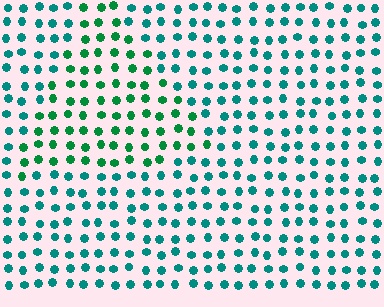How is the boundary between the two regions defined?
The boundary is defined purely by a slight shift in hue (about 31 degrees). Spacing, size, and orientation are identical on both sides.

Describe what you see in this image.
The image is filled with small teal elements in a uniform arrangement. A triangle-shaped region is visible where the elements are tinted to a slightly different hue, forming a subtle color boundary.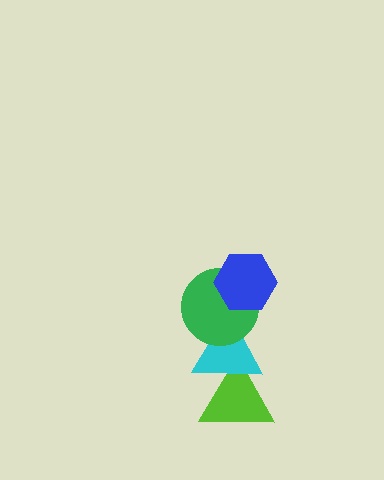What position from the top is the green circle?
The green circle is 2nd from the top.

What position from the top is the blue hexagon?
The blue hexagon is 1st from the top.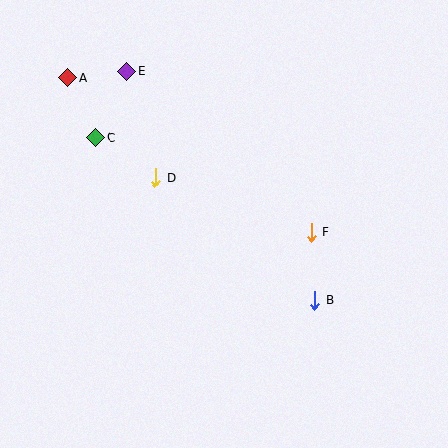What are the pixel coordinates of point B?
Point B is at (315, 300).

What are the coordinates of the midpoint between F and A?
The midpoint between F and A is at (189, 155).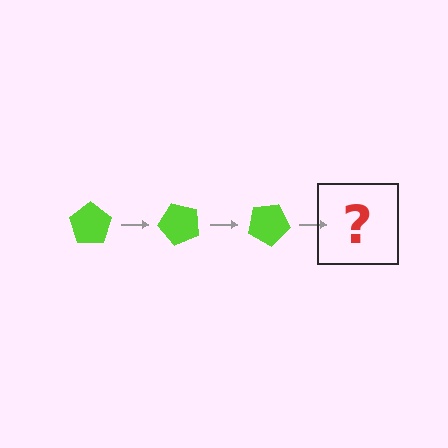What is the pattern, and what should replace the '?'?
The pattern is that the pentagon rotates 50 degrees each step. The '?' should be a lime pentagon rotated 150 degrees.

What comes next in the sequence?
The next element should be a lime pentagon rotated 150 degrees.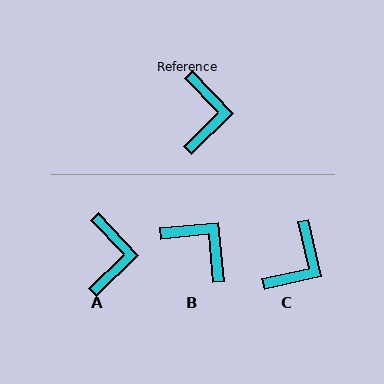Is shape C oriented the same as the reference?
No, it is off by about 31 degrees.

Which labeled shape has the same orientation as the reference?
A.